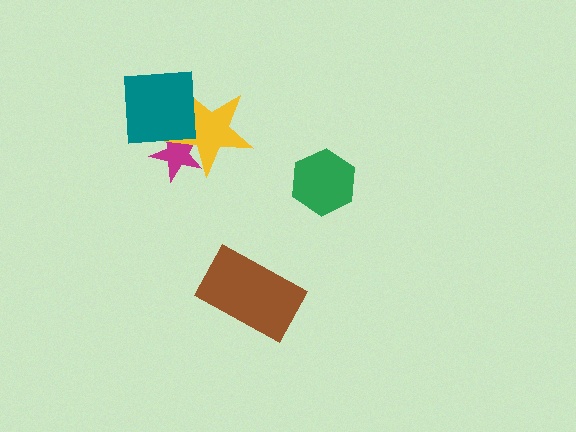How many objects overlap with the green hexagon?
0 objects overlap with the green hexagon.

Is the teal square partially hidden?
No, no other shape covers it.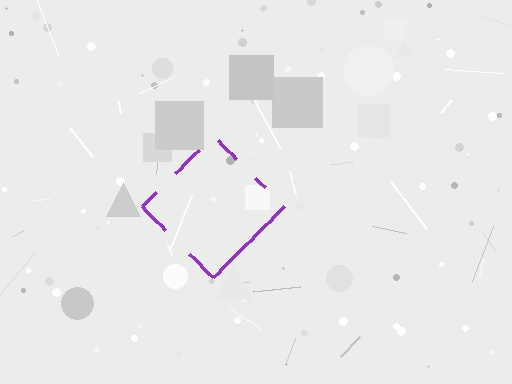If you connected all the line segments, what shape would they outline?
They would outline a diamond.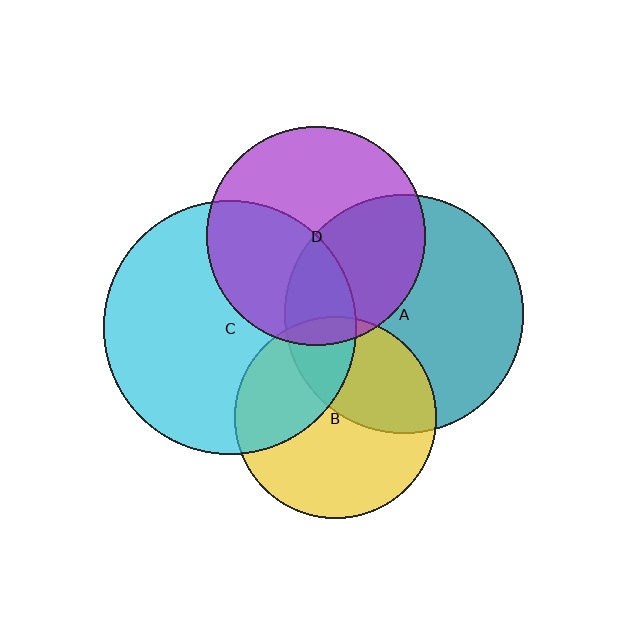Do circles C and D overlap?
Yes.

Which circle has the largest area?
Circle C (cyan).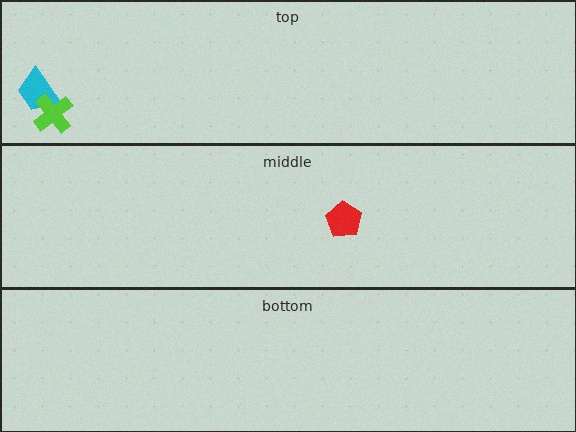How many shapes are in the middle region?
1.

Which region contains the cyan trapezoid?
The top region.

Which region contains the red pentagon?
The middle region.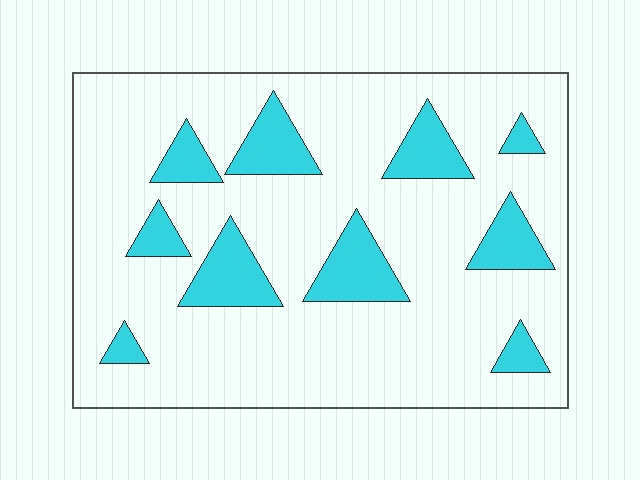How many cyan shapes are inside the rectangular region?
10.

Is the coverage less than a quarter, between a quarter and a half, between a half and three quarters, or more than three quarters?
Less than a quarter.